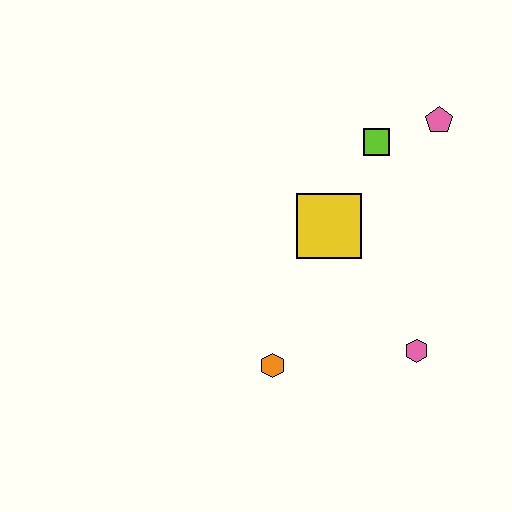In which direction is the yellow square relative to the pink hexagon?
The yellow square is above the pink hexagon.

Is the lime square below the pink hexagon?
No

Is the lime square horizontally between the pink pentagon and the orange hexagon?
Yes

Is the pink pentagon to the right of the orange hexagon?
Yes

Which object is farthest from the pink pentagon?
The orange hexagon is farthest from the pink pentagon.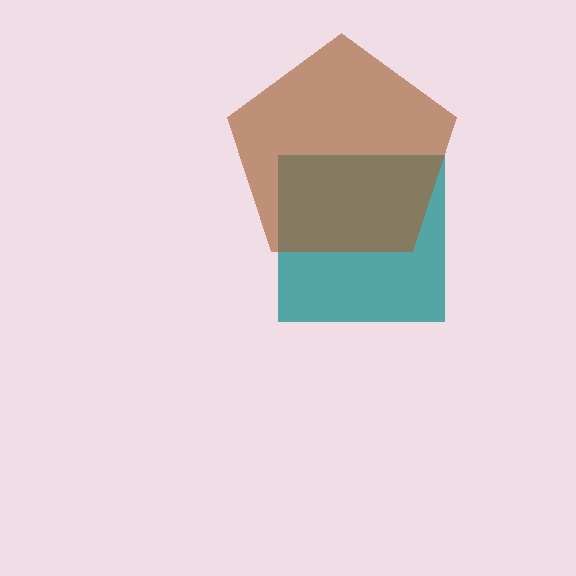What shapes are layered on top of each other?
The layered shapes are: a teal square, a brown pentagon.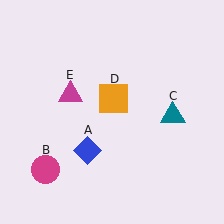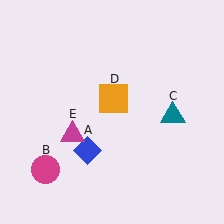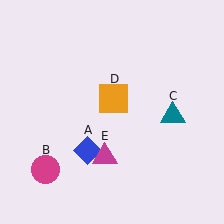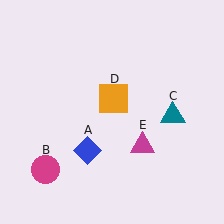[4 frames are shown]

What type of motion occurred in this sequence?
The magenta triangle (object E) rotated counterclockwise around the center of the scene.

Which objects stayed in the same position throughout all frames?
Blue diamond (object A) and magenta circle (object B) and teal triangle (object C) and orange square (object D) remained stationary.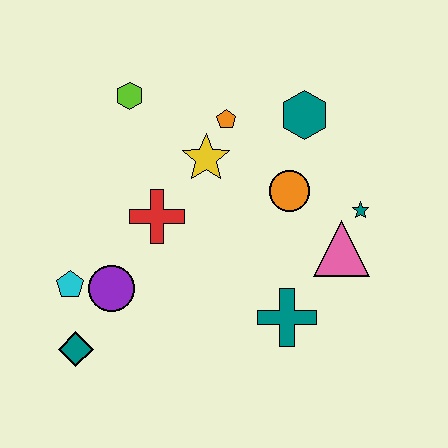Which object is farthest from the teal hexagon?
The teal diamond is farthest from the teal hexagon.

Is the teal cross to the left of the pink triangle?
Yes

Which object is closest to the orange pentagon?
The yellow star is closest to the orange pentagon.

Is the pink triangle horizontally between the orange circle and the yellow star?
No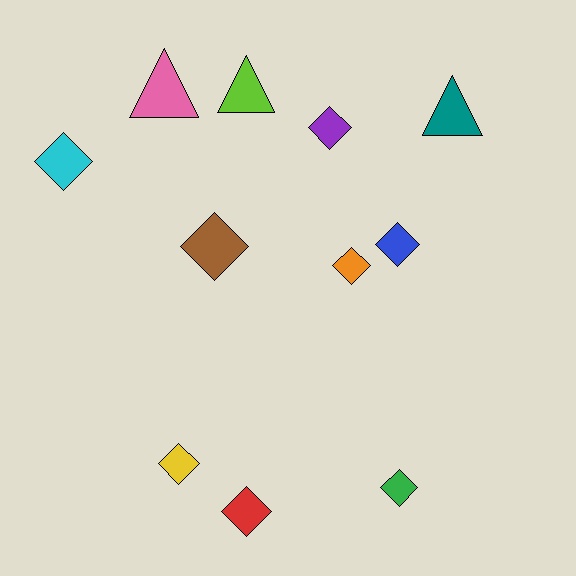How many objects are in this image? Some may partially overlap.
There are 11 objects.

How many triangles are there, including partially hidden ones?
There are 3 triangles.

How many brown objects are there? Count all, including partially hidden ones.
There is 1 brown object.